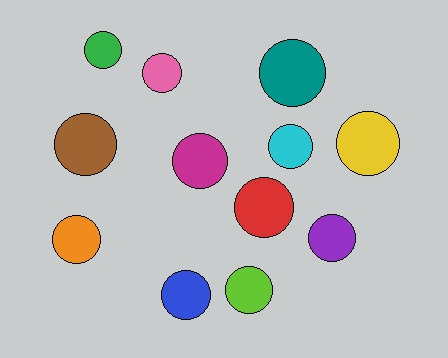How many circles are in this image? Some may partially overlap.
There are 12 circles.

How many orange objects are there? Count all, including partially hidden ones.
There is 1 orange object.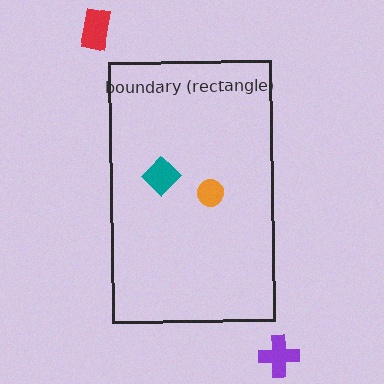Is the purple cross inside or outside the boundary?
Outside.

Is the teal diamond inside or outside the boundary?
Inside.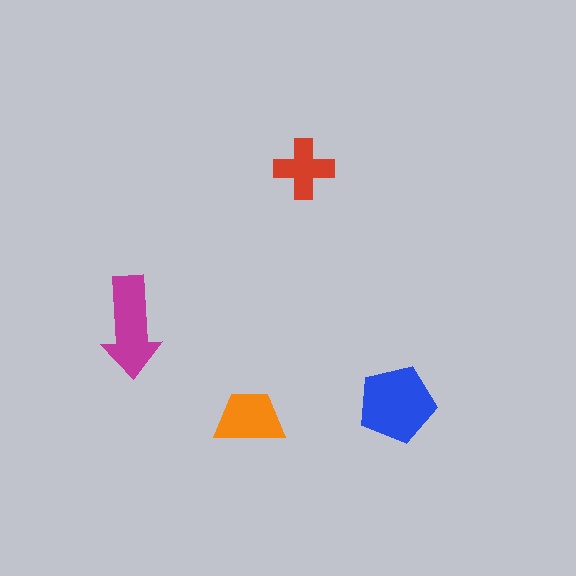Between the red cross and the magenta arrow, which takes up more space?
The magenta arrow.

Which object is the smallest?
The red cross.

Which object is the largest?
The blue pentagon.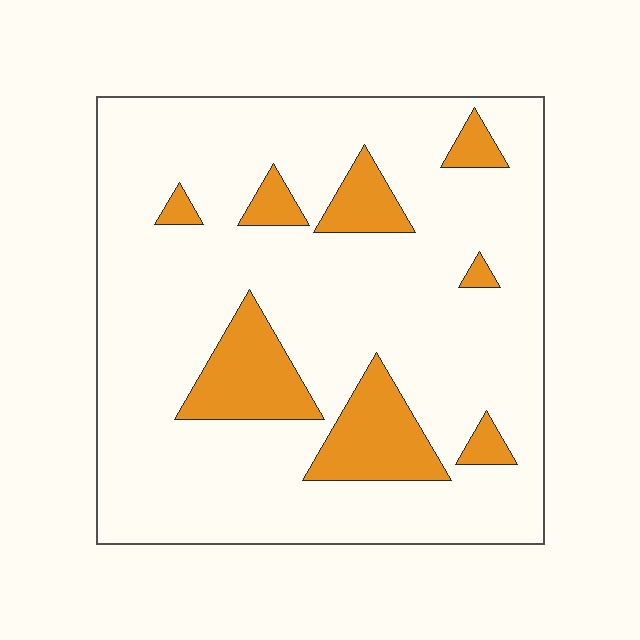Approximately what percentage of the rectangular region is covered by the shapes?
Approximately 15%.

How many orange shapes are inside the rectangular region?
8.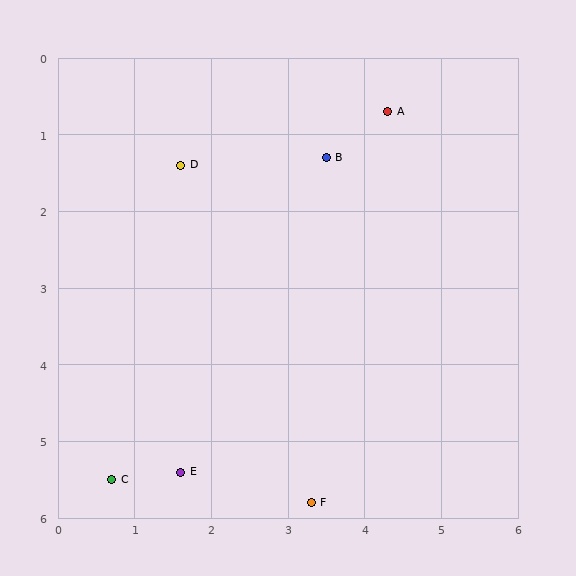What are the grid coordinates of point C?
Point C is at approximately (0.7, 5.5).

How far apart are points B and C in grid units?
Points B and C are about 5.0 grid units apart.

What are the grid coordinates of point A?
Point A is at approximately (4.3, 0.7).